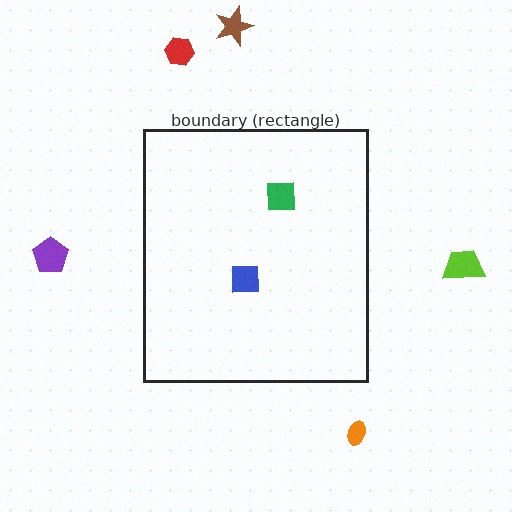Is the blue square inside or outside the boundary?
Inside.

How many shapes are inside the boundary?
2 inside, 5 outside.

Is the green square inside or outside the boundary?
Inside.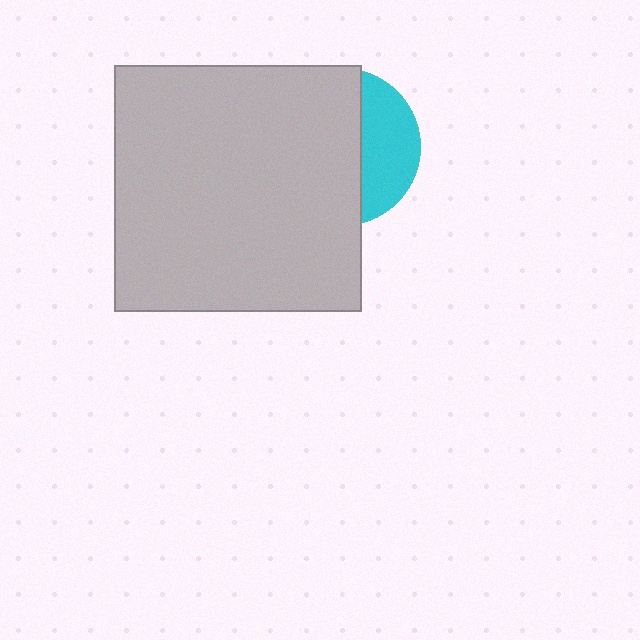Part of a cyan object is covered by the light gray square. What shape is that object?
It is a circle.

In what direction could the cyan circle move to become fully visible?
The cyan circle could move right. That would shift it out from behind the light gray square entirely.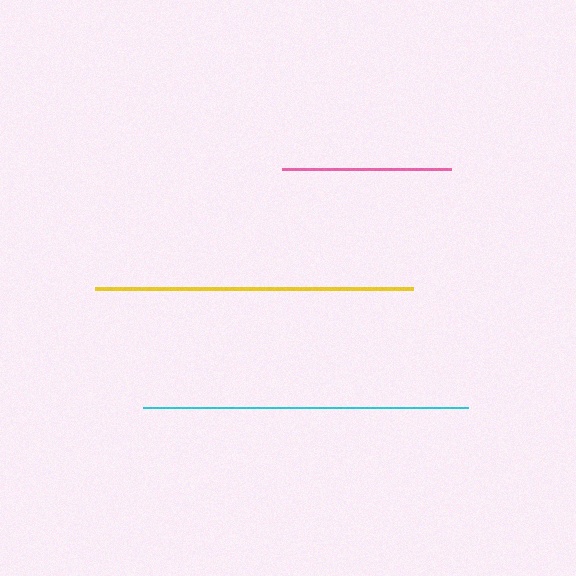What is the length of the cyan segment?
The cyan segment is approximately 325 pixels long.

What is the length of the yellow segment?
The yellow segment is approximately 318 pixels long.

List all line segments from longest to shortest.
From longest to shortest: cyan, yellow, pink.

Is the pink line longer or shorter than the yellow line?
The yellow line is longer than the pink line.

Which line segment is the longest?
The cyan line is the longest at approximately 325 pixels.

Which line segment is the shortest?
The pink line is the shortest at approximately 169 pixels.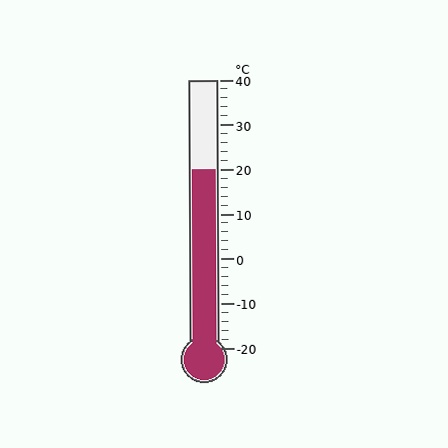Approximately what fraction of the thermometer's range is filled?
The thermometer is filled to approximately 65% of its range.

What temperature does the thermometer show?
The thermometer shows approximately 20°C.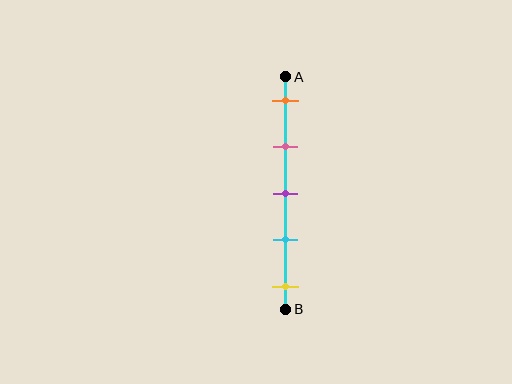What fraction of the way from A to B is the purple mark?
The purple mark is approximately 50% (0.5) of the way from A to B.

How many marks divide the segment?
There are 5 marks dividing the segment.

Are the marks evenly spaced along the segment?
Yes, the marks are approximately evenly spaced.